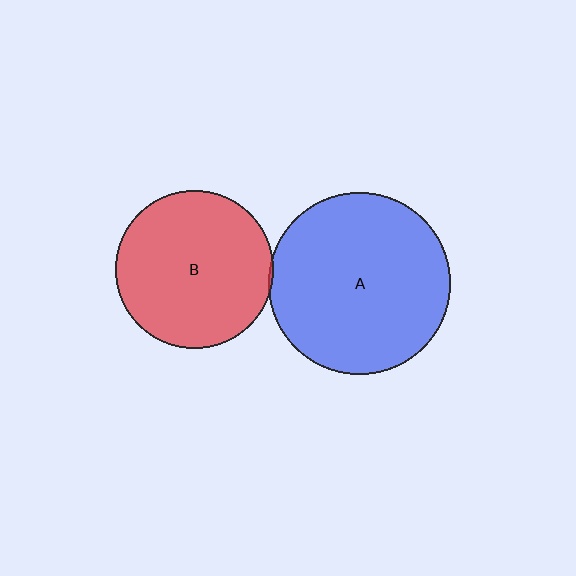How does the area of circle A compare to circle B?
Approximately 1.3 times.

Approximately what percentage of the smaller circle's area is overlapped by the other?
Approximately 5%.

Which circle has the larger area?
Circle A (blue).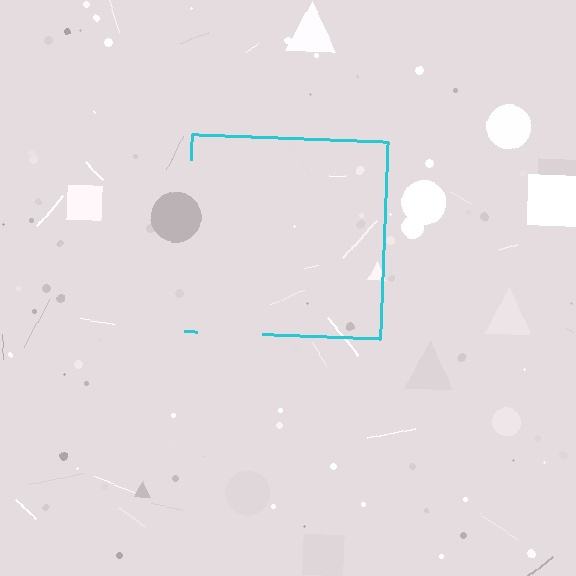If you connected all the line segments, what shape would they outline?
They would outline a square.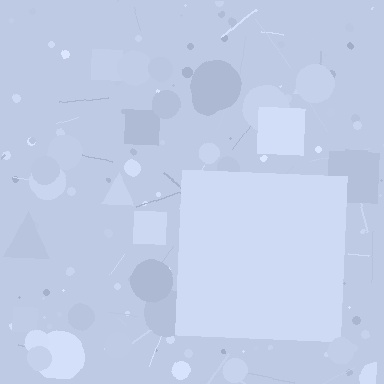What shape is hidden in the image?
A square is hidden in the image.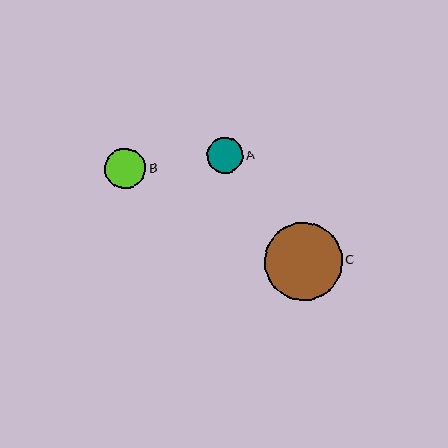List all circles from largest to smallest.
From largest to smallest: C, B, A.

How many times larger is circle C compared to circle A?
Circle C is approximately 2.2 times the size of circle A.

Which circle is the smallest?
Circle A is the smallest with a size of approximately 36 pixels.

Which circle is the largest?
Circle C is the largest with a size of approximately 78 pixels.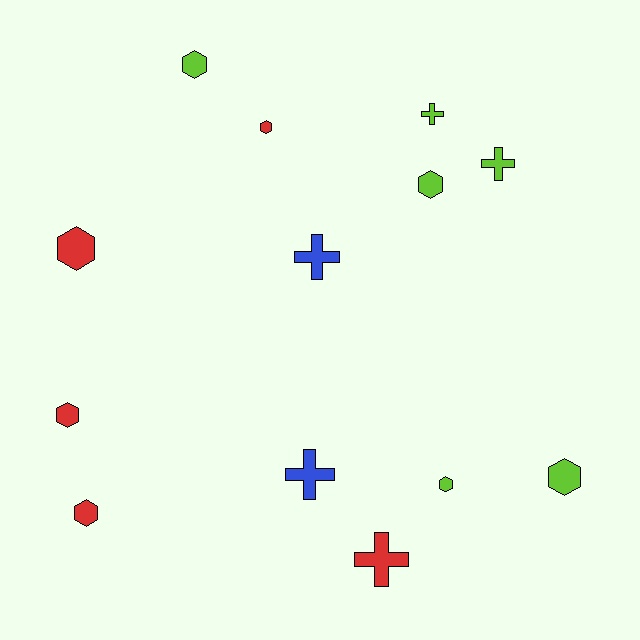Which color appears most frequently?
Lime, with 6 objects.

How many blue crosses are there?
There are 2 blue crosses.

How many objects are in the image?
There are 13 objects.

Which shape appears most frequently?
Hexagon, with 8 objects.